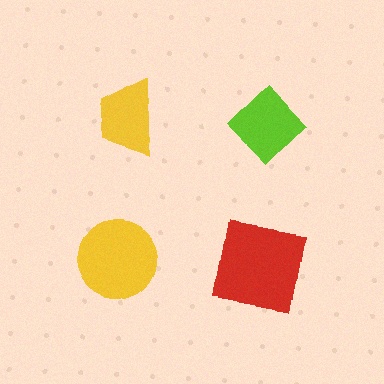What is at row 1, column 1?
A yellow trapezoid.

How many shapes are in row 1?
2 shapes.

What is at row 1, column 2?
A lime diamond.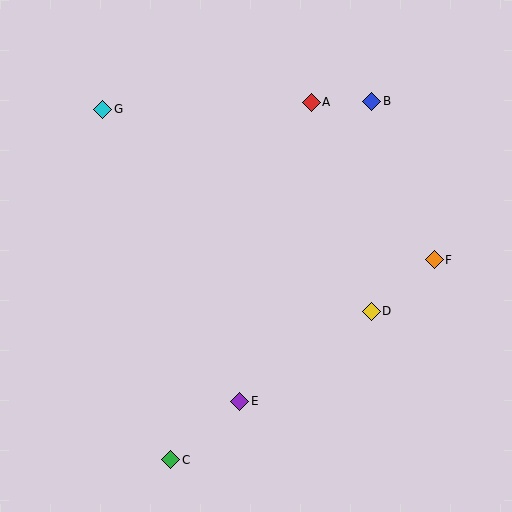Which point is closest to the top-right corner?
Point B is closest to the top-right corner.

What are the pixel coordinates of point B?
Point B is at (372, 101).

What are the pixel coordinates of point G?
Point G is at (103, 109).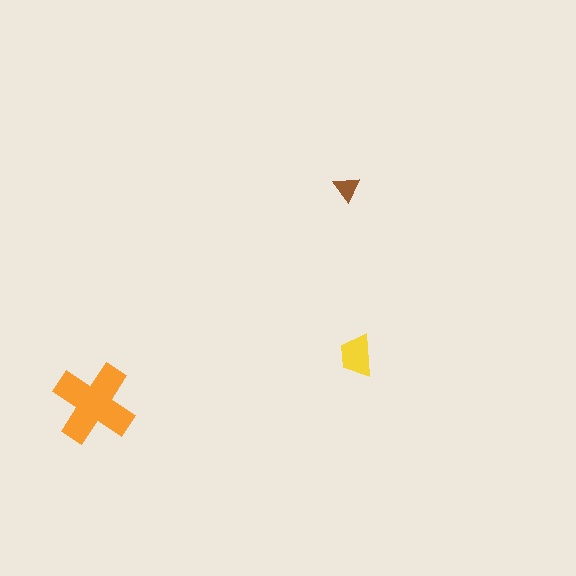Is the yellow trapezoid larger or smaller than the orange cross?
Smaller.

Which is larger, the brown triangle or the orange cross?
The orange cross.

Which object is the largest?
The orange cross.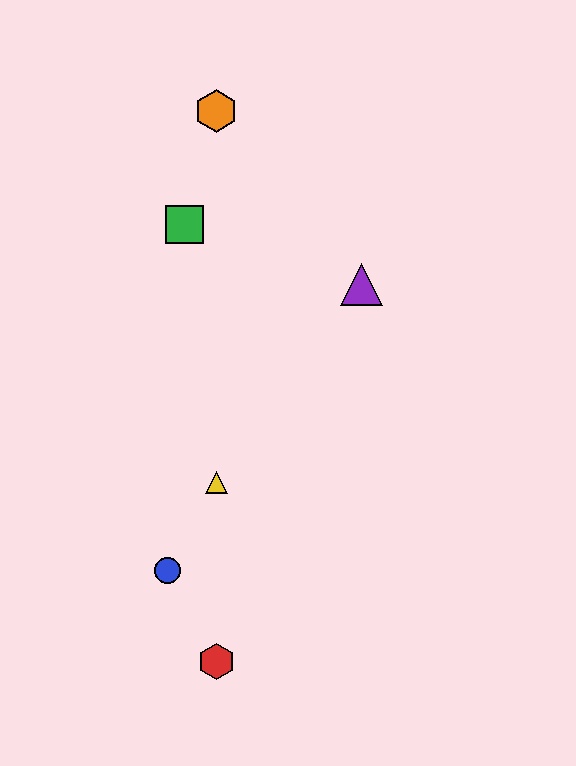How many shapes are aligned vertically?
3 shapes (the red hexagon, the yellow triangle, the orange hexagon) are aligned vertically.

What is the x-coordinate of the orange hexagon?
The orange hexagon is at x≈216.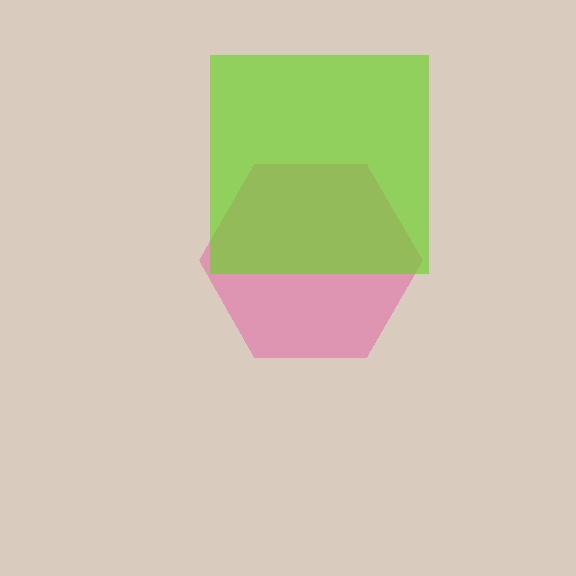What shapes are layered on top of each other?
The layered shapes are: a pink hexagon, a lime square.